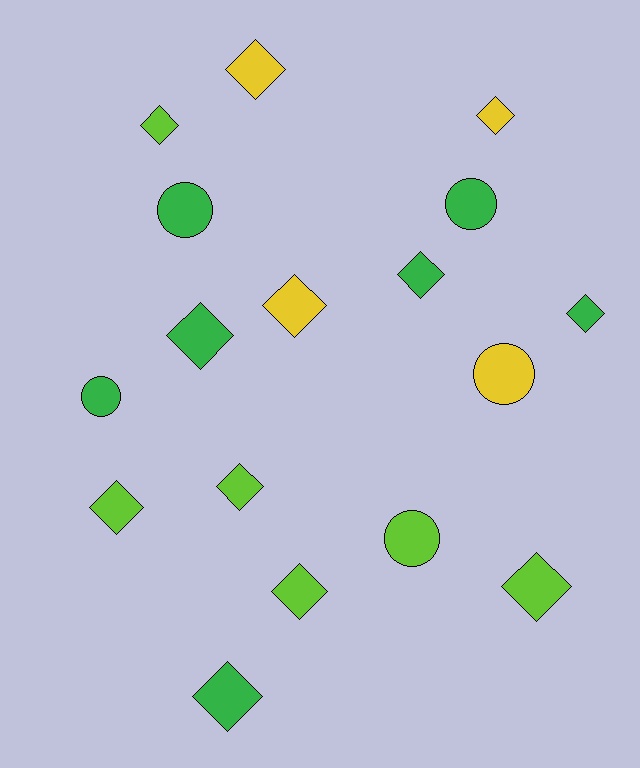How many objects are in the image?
There are 17 objects.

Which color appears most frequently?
Green, with 7 objects.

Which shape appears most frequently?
Diamond, with 12 objects.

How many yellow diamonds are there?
There are 3 yellow diamonds.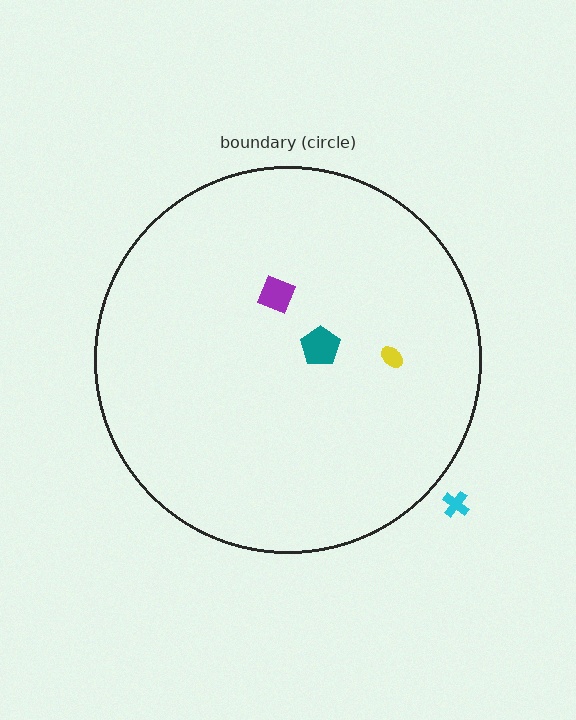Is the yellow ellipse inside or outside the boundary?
Inside.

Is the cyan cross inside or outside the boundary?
Outside.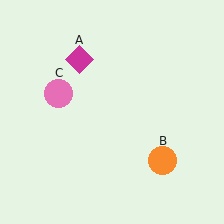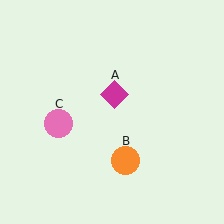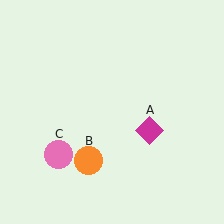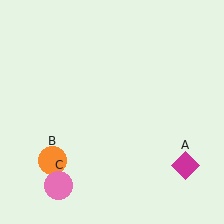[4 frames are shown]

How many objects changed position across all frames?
3 objects changed position: magenta diamond (object A), orange circle (object B), pink circle (object C).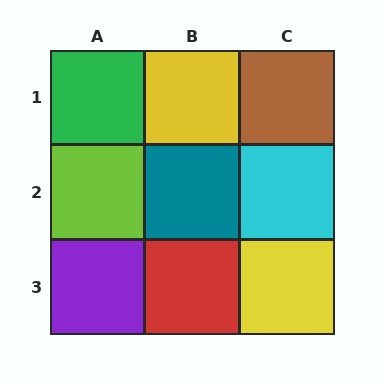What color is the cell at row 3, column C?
Yellow.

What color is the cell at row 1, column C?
Brown.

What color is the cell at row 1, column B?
Yellow.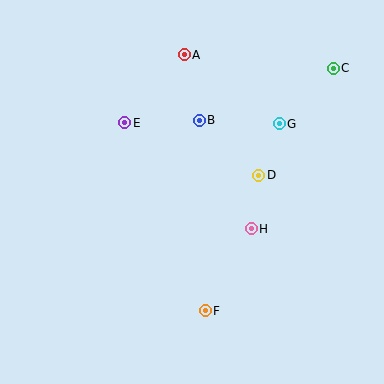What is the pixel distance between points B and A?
The distance between B and A is 67 pixels.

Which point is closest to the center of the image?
Point D at (259, 175) is closest to the center.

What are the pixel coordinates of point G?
Point G is at (279, 124).